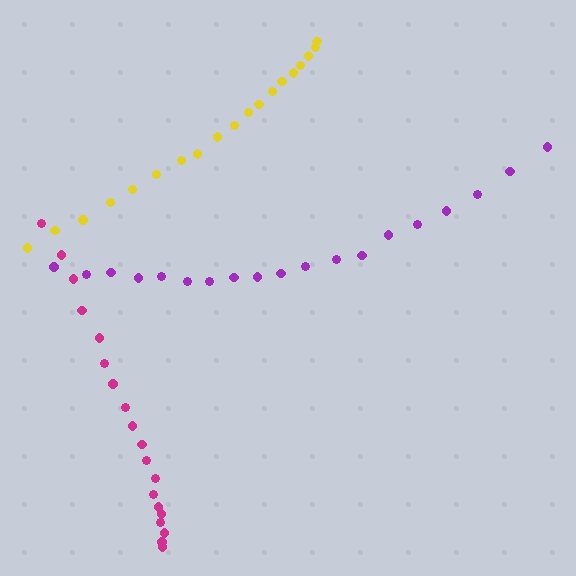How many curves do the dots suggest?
There are 3 distinct paths.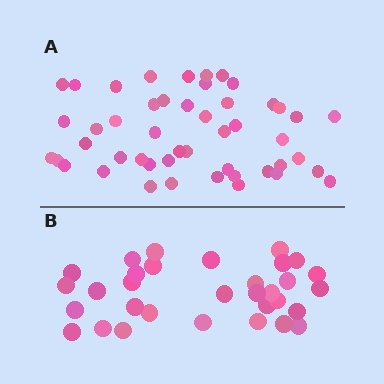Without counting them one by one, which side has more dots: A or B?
Region A (the top region) has more dots.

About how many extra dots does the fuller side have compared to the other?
Region A has approximately 15 more dots than region B.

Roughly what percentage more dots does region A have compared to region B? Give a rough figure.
About 50% more.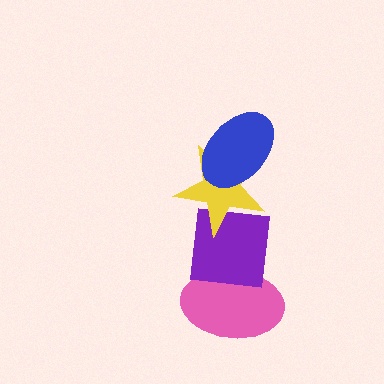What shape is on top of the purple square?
The yellow star is on top of the purple square.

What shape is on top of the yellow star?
The blue ellipse is on top of the yellow star.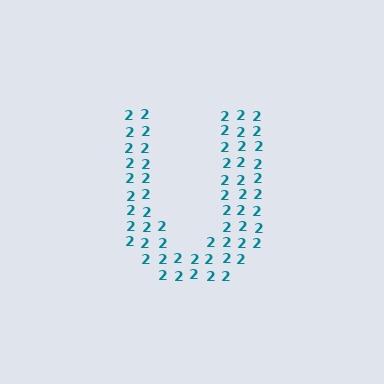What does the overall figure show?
The overall figure shows the letter U.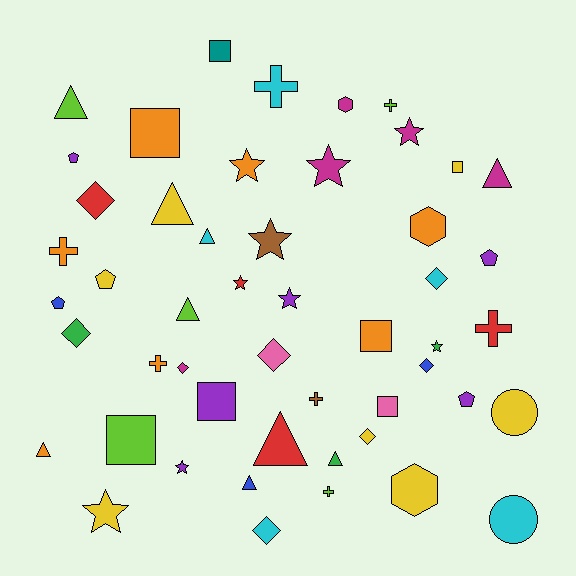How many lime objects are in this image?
There are 5 lime objects.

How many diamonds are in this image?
There are 8 diamonds.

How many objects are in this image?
There are 50 objects.